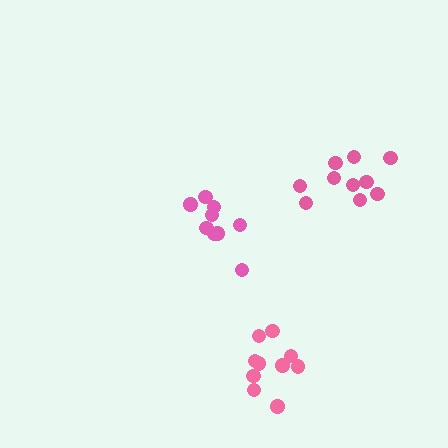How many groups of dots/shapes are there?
There are 3 groups.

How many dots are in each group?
Group 1: 9 dots, Group 2: 10 dots, Group 3: 10 dots (29 total).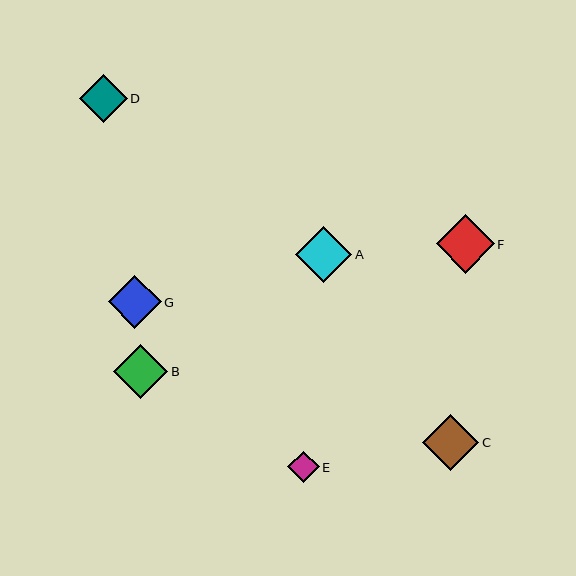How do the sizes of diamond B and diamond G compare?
Diamond B and diamond G are approximately the same size.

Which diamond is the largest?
Diamond F is the largest with a size of approximately 58 pixels.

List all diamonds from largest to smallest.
From largest to smallest: F, A, C, B, G, D, E.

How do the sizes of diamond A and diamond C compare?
Diamond A and diamond C are approximately the same size.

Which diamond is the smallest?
Diamond E is the smallest with a size of approximately 31 pixels.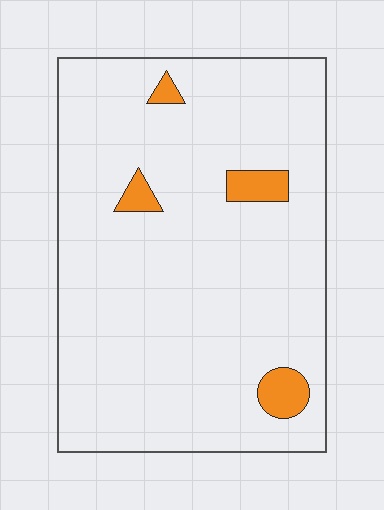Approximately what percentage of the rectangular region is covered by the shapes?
Approximately 5%.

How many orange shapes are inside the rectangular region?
4.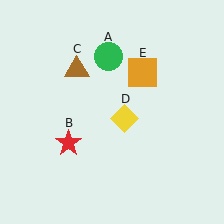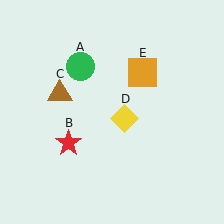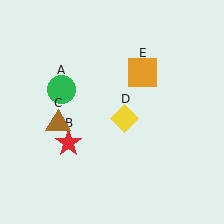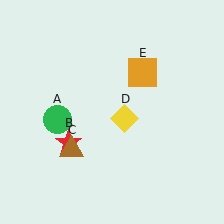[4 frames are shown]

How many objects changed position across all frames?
2 objects changed position: green circle (object A), brown triangle (object C).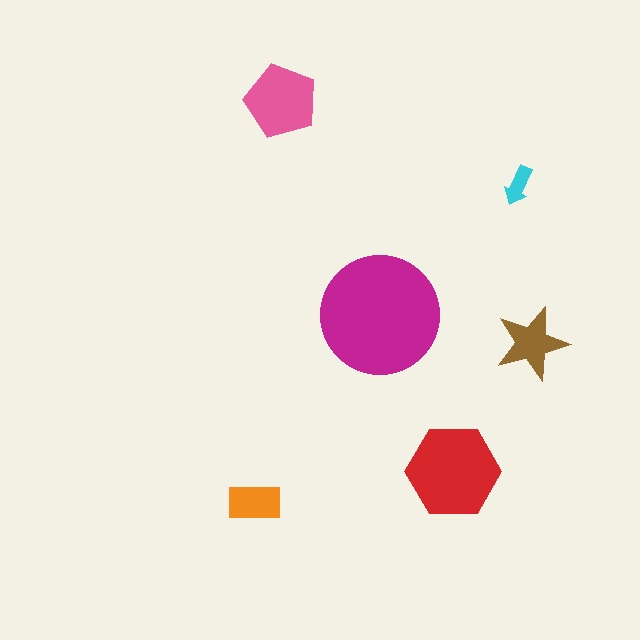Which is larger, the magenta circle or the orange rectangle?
The magenta circle.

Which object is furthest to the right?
The brown star is rightmost.